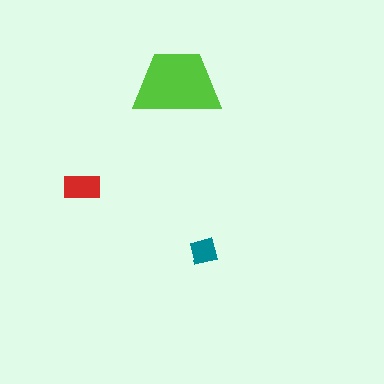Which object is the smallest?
The teal square.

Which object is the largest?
The lime trapezoid.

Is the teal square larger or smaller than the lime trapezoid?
Smaller.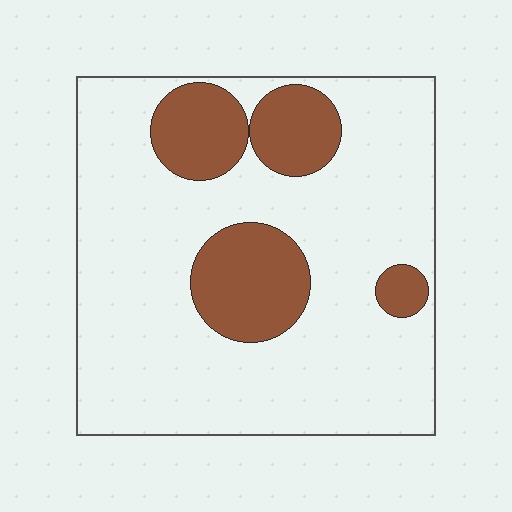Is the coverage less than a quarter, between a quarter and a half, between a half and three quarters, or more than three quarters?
Less than a quarter.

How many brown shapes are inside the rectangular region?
4.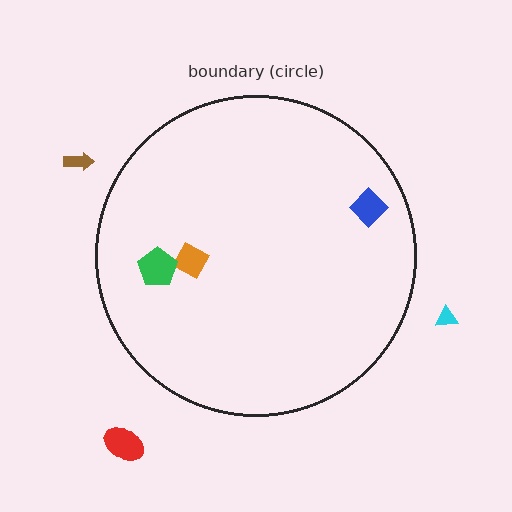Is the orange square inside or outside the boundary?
Inside.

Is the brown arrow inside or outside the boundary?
Outside.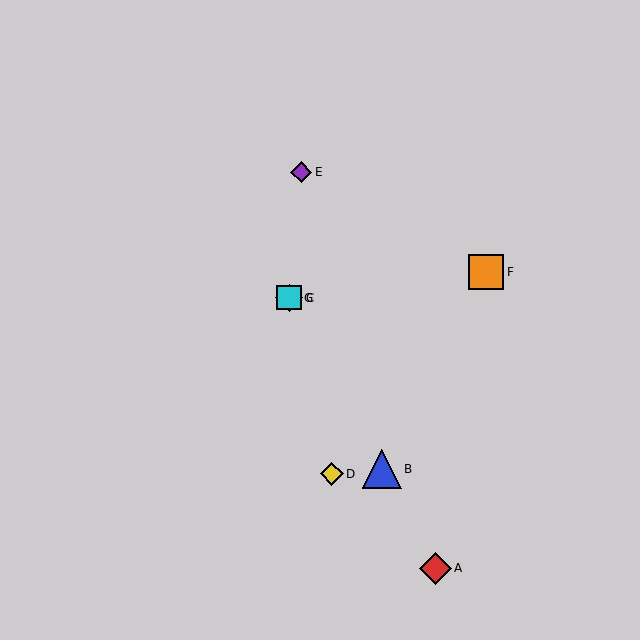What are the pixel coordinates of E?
Object E is at (301, 172).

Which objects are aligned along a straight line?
Objects A, B, C, G are aligned along a straight line.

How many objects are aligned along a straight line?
4 objects (A, B, C, G) are aligned along a straight line.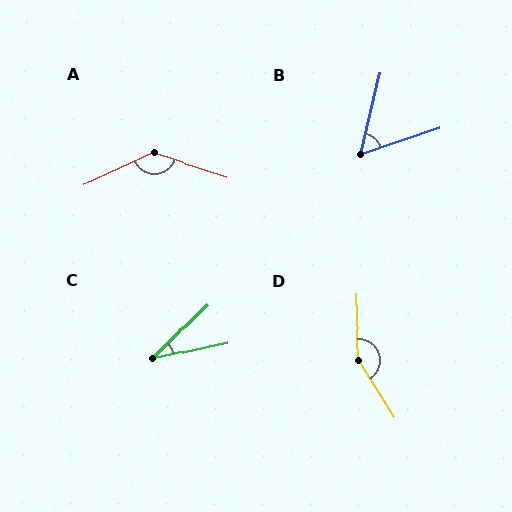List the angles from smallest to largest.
C (33°), B (58°), A (137°), D (150°).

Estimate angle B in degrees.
Approximately 58 degrees.